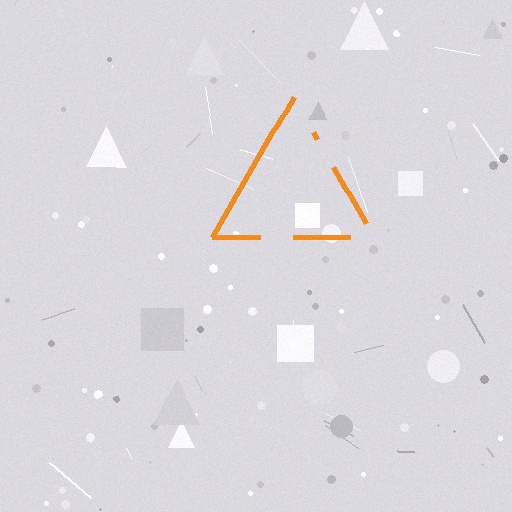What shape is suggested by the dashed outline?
The dashed outline suggests a triangle.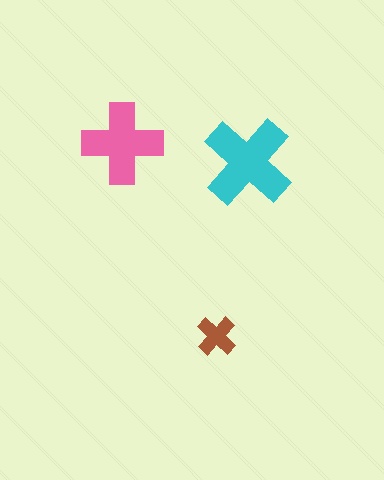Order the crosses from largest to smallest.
the cyan one, the pink one, the brown one.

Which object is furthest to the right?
The cyan cross is rightmost.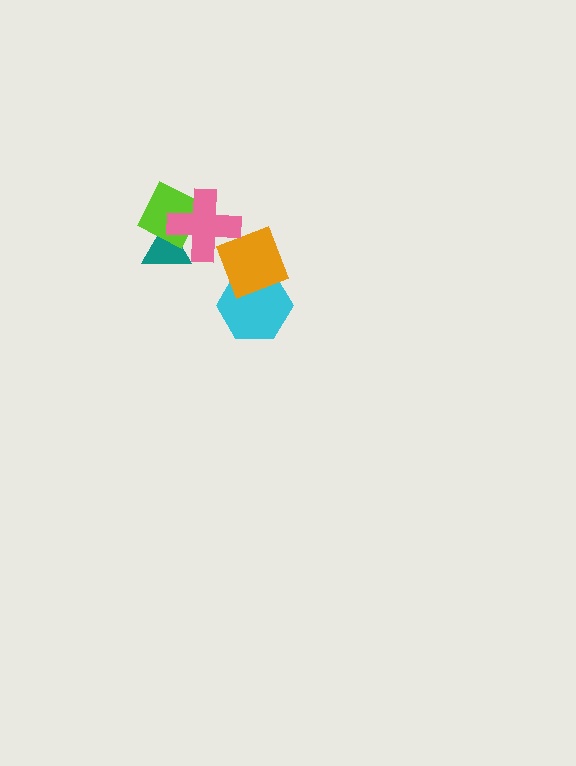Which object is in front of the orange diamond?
The pink cross is in front of the orange diamond.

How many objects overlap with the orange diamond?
2 objects overlap with the orange diamond.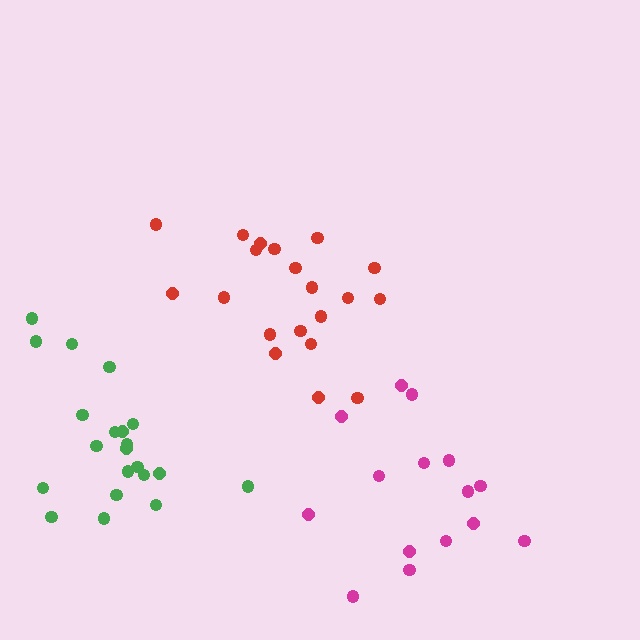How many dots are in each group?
Group 1: 21 dots, Group 2: 15 dots, Group 3: 20 dots (56 total).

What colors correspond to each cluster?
The clusters are colored: green, magenta, red.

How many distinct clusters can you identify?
There are 3 distinct clusters.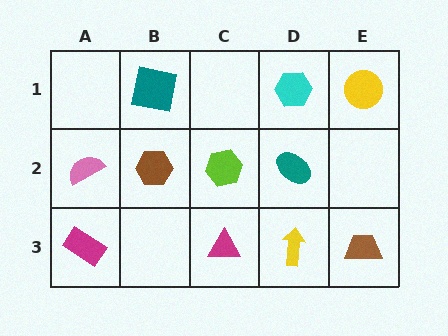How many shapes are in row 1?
3 shapes.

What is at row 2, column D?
A teal ellipse.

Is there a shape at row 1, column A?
No, that cell is empty.